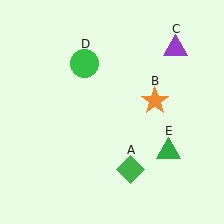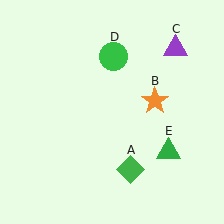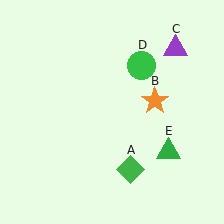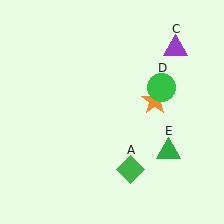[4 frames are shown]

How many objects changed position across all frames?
1 object changed position: green circle (object D).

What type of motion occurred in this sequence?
The green circle (object D) rotated clockwise around the center of the scene.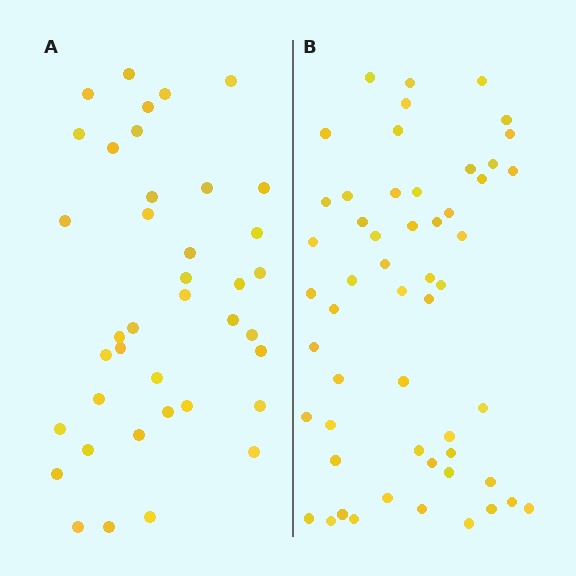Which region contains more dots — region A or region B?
Region B (the right region) has more dots.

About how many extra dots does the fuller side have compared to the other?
Region B has approximately 15 more dots than region A.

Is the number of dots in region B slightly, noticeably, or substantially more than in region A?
Region B has noticeably more, but not dramatically so. The ratio is roughly 1.4 to 1.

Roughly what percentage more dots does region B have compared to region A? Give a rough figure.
About 40% more.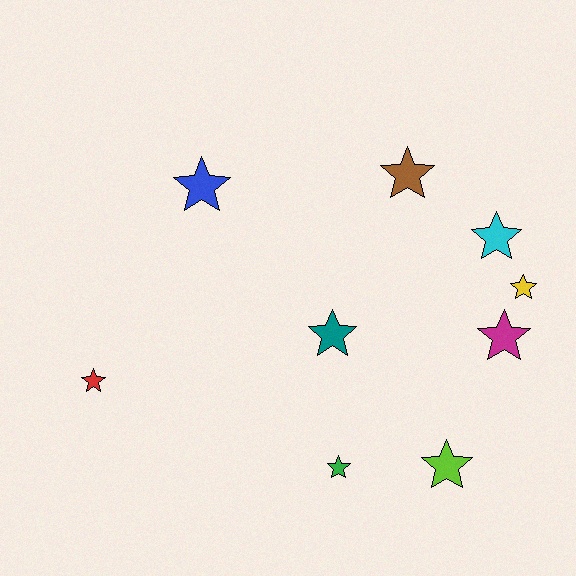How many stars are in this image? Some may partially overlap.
There are 9 stars.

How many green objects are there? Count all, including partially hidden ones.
There is 1 green object.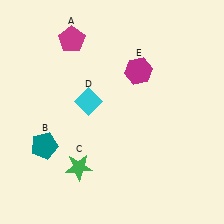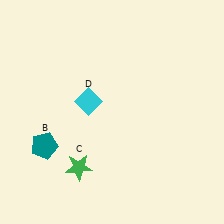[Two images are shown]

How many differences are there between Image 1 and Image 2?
There are 2 differences between the two images.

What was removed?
The magenta hexagon (E), the magenta pentagon (A) were removed in Image 2.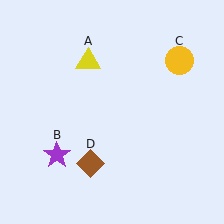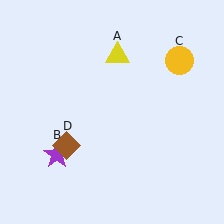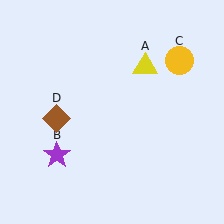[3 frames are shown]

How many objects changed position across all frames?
2 objects changed position: yellow triangle (object A), brown diamond (object D).